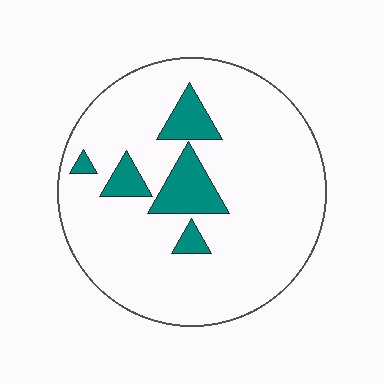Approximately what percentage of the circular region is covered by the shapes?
Approximately 15%.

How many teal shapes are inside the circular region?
5.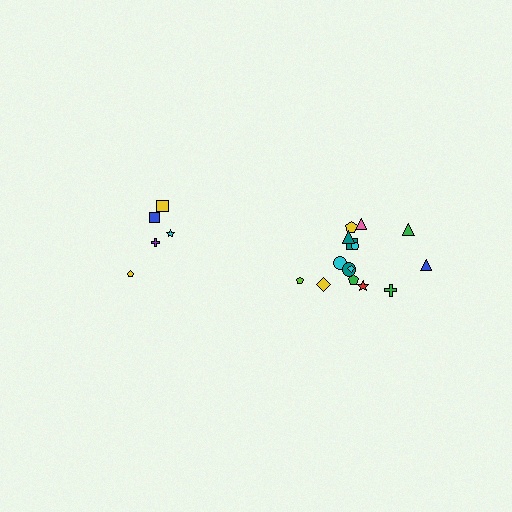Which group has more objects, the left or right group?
The right group.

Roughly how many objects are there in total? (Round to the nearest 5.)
Roughly 20 objects in total.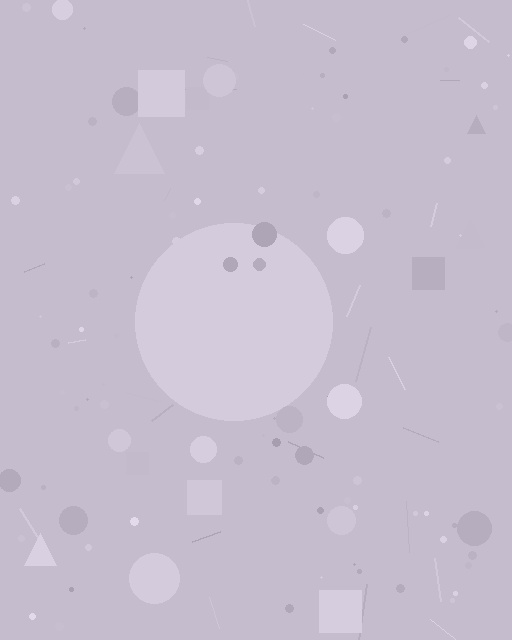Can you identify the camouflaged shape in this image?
The camouflaged shape is a circle.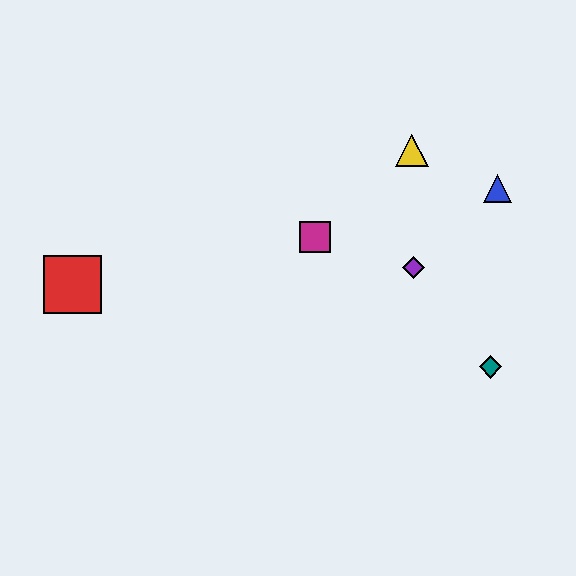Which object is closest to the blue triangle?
The yellow triangle is closest to the blue triangle.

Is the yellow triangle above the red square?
Yes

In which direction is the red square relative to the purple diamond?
The red square is to the left of the purple diamond.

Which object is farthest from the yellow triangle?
The red square is farthest from the yellow triangle.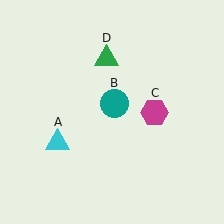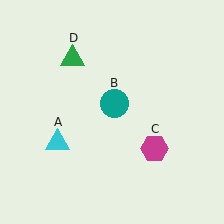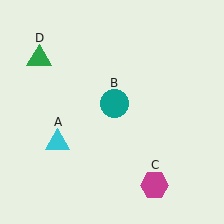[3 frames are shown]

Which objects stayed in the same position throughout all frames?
Cyan triangle (object A) and teal circle (object B) remained stationary.